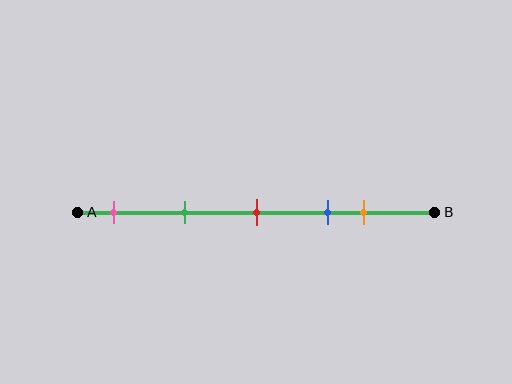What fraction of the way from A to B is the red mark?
The red mark is approximately 50% (0.5) of the way from A to B.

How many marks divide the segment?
There are 5 marks dividing the segment.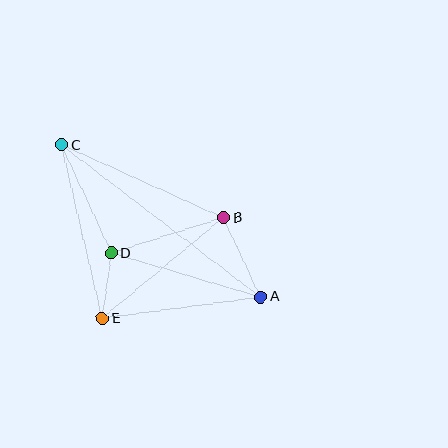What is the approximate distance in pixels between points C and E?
The distance between C and E is approximately 179 pixels.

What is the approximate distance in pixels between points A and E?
The distance between A and E is approximately 160 pixels.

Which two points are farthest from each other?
Points A and C are farthest from each other.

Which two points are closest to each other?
Points D and E are closest to each other.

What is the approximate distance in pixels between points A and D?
The distance between A and D is approximately 156 pixels.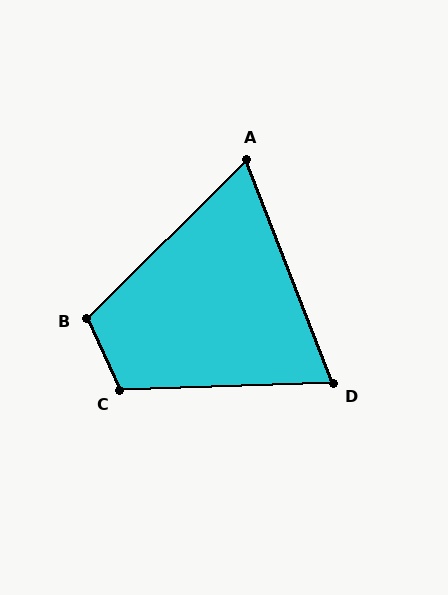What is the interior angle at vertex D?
Approximately 71 degrees (acute).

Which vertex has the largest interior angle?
C, at approximately 113 degrees.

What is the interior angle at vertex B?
Approximately 109 degrees (obtuse).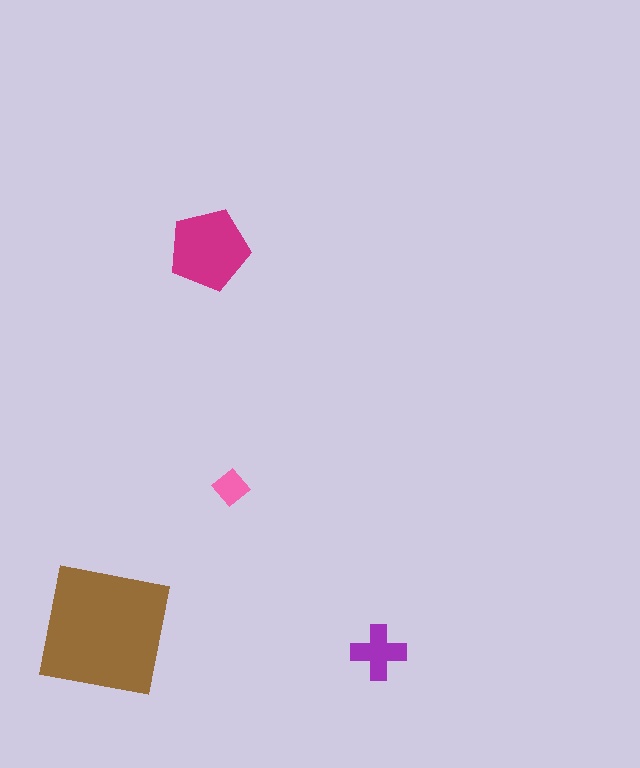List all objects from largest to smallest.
The brown square, the magenta pentagon, the purple cross, the pink diamond.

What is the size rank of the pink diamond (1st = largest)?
4th.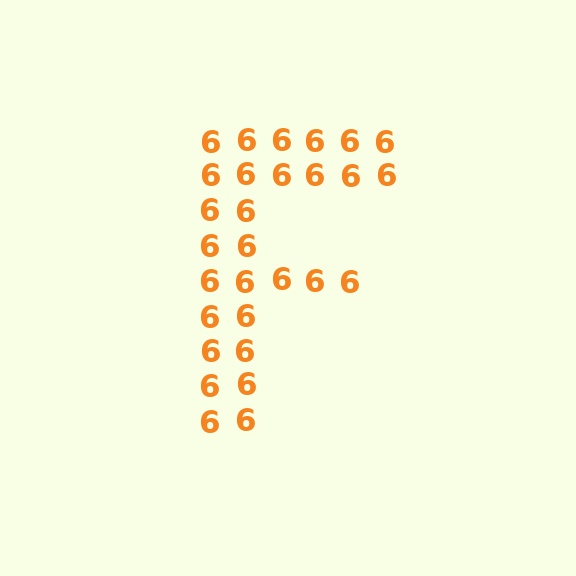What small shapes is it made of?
It is made of small digit 6's.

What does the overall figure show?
The overall figure shows the letter F.